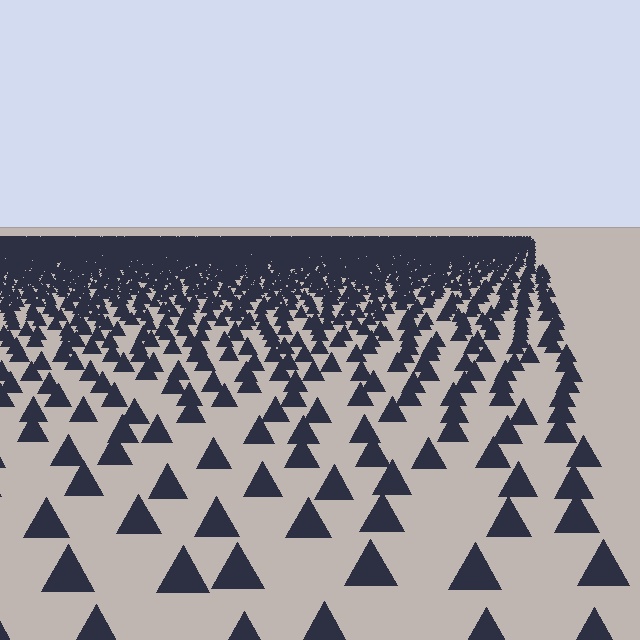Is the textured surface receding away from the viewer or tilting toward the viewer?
The surface is receding away from the viewer. Texture elements get smaller and denser toward the top.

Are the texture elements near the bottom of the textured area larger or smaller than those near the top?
Larger. Near the bottom, elements are closer to the viewer and appear at a bigger on-screen size.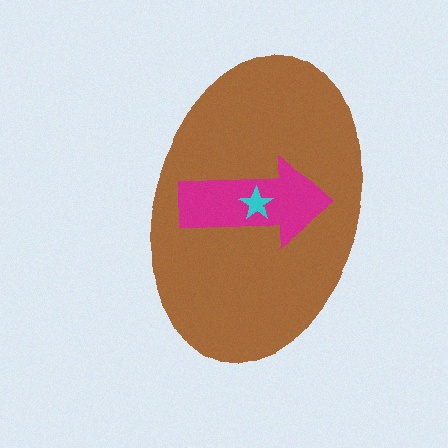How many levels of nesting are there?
3.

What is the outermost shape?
The brown ellipse.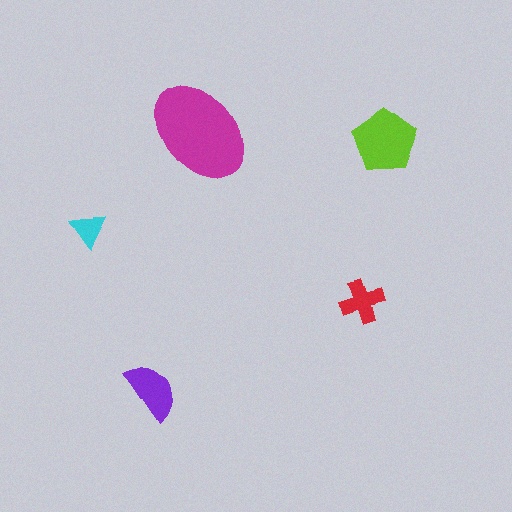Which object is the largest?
The magenta ellipse.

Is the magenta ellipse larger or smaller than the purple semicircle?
Larger.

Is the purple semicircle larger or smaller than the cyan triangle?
Larger.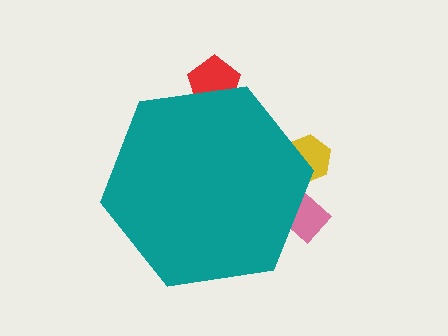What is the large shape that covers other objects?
A teal hexagon.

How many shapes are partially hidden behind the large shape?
3 shapes are partially hidden.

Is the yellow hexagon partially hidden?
Yes, the yellow hexagon is partially hidden behind the teal hexagon.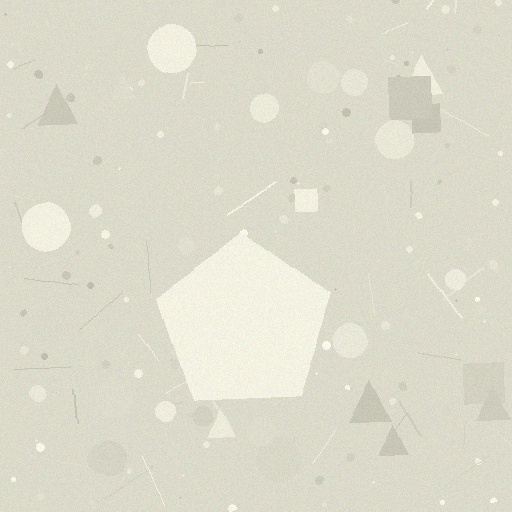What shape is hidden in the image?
A pentagon is hidden in the image.